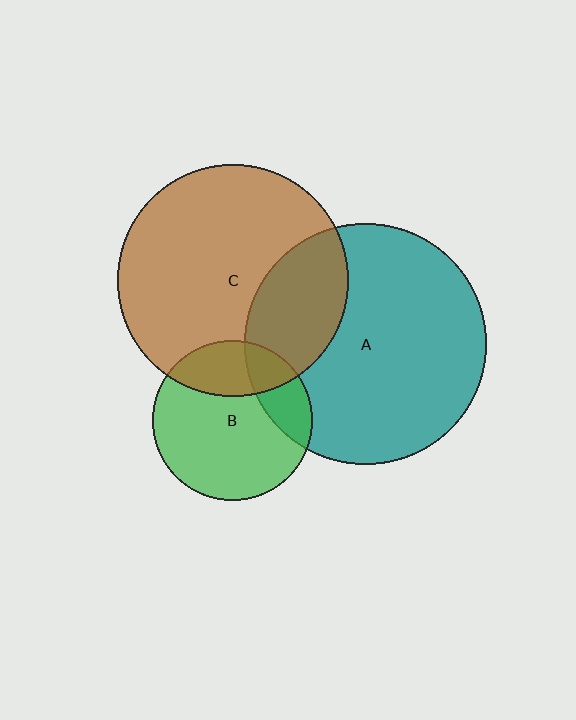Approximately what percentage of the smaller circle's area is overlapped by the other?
Approximately 25%.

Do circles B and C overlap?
Yes.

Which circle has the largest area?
Circle A (teal).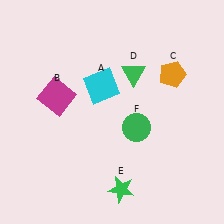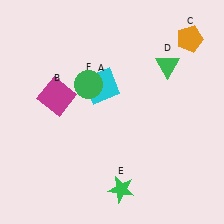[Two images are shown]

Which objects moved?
The objects that moved are: the orange pentagon (C), the green triangle (D), the green circle (F).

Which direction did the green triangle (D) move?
The green triangle (D) moved right.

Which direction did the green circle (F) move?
The green circle (F) moved left.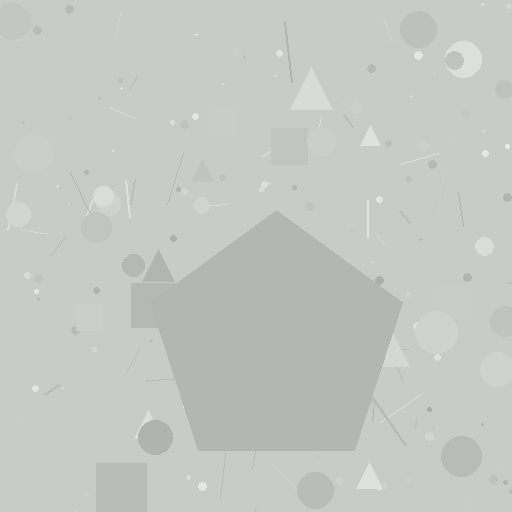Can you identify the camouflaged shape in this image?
The camouflaged shape is a pentagon.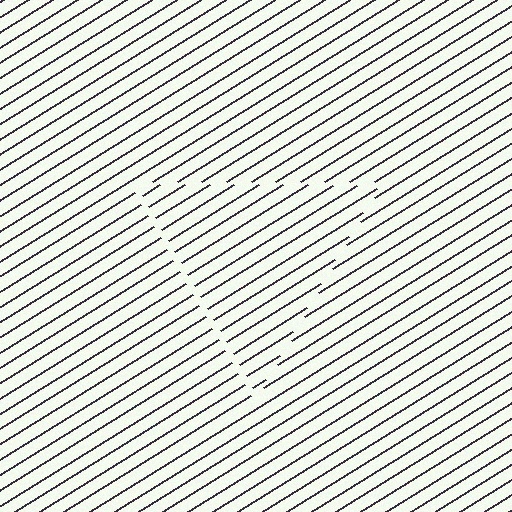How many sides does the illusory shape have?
3 sides — the line-ends trace a triangle.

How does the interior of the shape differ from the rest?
The interior of the shape contains the same grating, shifted by half a period — the contour is defined by the phase discontinuity where line-ends from the inner and outer gratings abut.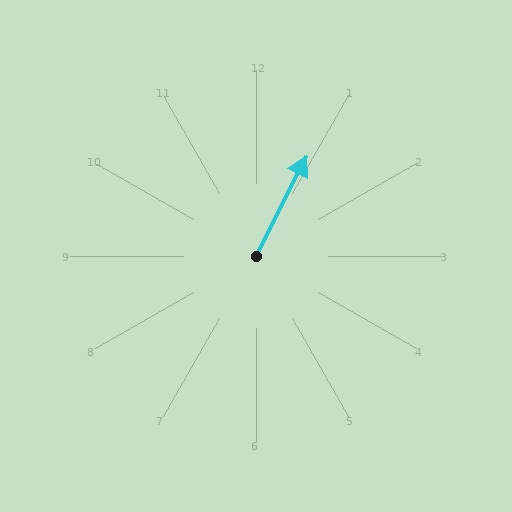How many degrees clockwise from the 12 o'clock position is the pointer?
Approximately 26 degrees.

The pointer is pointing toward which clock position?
Roughly 1 o'clock.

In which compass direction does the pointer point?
Northeast.